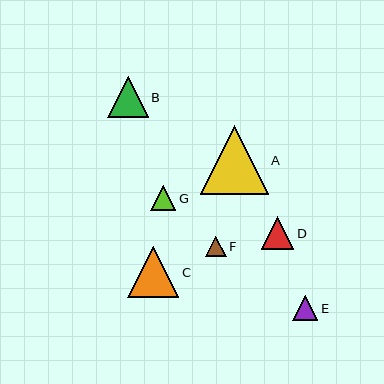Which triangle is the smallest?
Triangle F is the smallest with a size of approximately 21 pixels.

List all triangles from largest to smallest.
From largest to smallest: A, C, B, D, G, E, F.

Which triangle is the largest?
Triangle A is the largest with a size of approximately 68 pixels.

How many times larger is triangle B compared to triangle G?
Triangle B is approximately 1.6 times the size of triangle G.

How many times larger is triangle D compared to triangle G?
Triangle D is approximately 1.3 times the size of triangle G.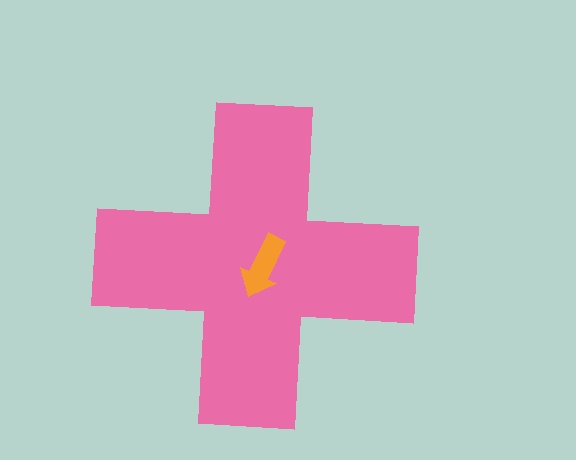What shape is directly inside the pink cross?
The orange arrow.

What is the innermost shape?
The orange arrow.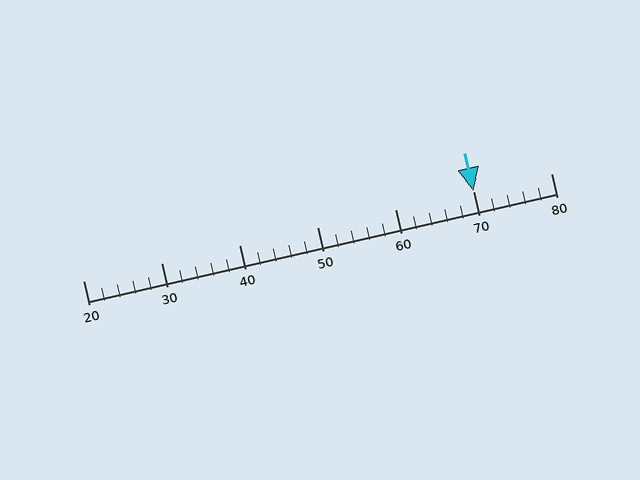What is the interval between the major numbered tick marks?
The major tick marks are spaced 10 units apart.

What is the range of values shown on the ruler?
The ruler shows values from 20 to 80.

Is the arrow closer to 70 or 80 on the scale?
The arrow is closer to 70.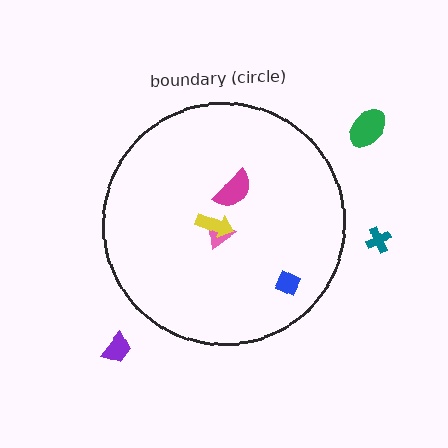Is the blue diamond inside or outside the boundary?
Inside.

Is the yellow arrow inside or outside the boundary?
Inside.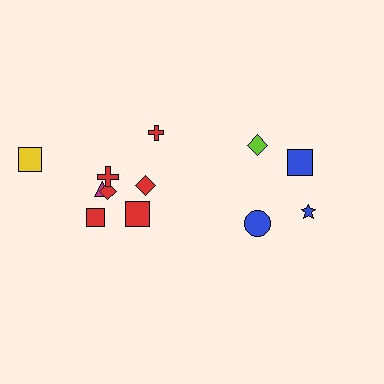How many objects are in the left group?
There are 8 objects.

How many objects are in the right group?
There are 4 objects.